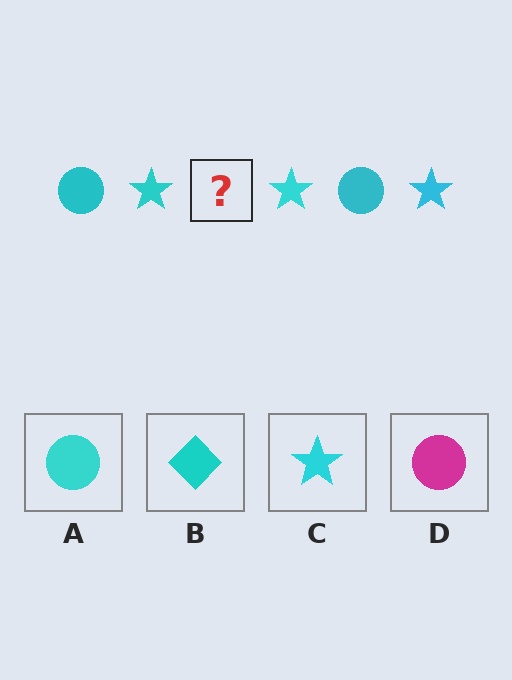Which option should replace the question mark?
Option A.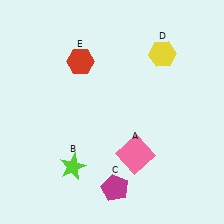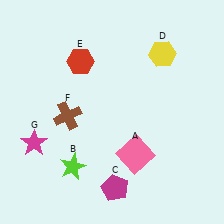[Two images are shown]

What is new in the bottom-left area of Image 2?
A magenta star (G) was added in the bottom-left area of Image 2.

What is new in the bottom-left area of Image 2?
A brown cross (F) was added in the bottom-left area of Image 2.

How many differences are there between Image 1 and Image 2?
There are 2 differences between the two images.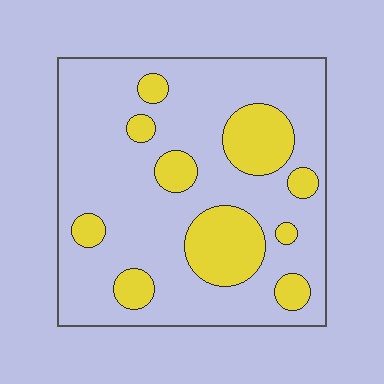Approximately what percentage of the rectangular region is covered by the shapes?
Approximately 25%.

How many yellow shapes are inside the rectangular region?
10.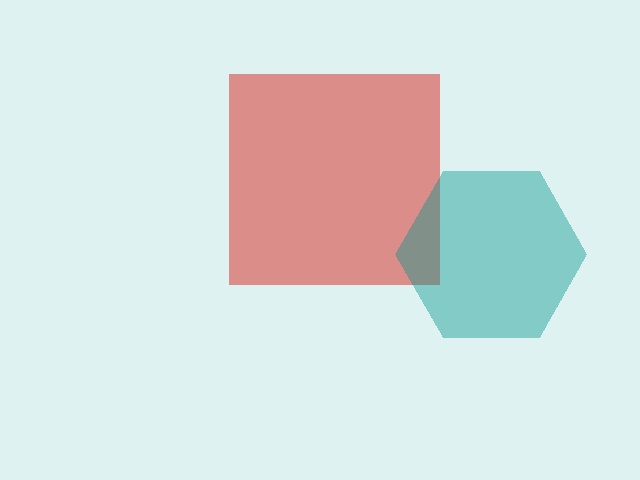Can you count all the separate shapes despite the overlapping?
Yes, there are 2 separate shapes.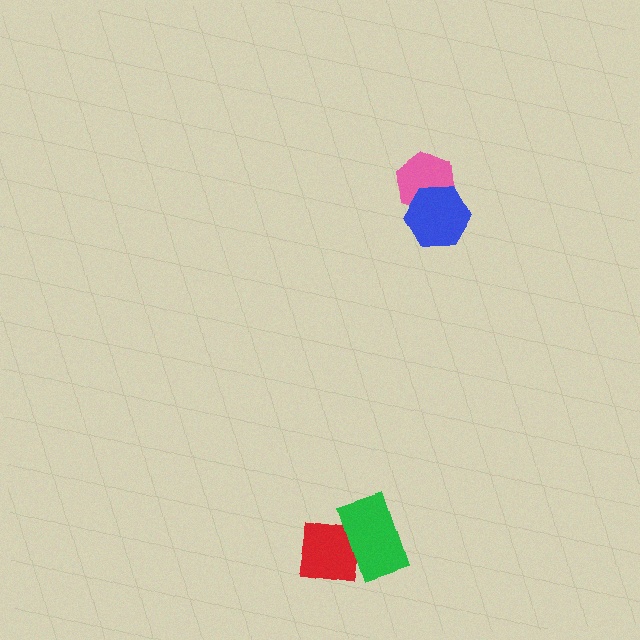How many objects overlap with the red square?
1 object overlaps with the red square.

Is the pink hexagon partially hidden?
Yes, it is partially covered by another shape.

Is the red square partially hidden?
Yes, it is partially covered by another shape.